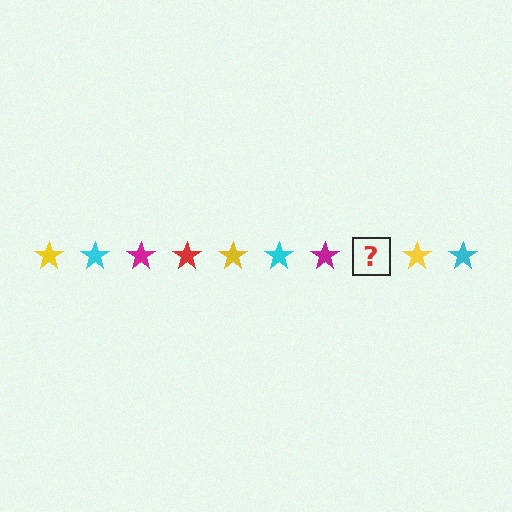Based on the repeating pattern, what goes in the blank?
The blank should be a red star.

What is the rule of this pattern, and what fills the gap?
The rule is that the pattern cycles through yellow, cyan, magenta, red stars. The gap should be filled with a red star.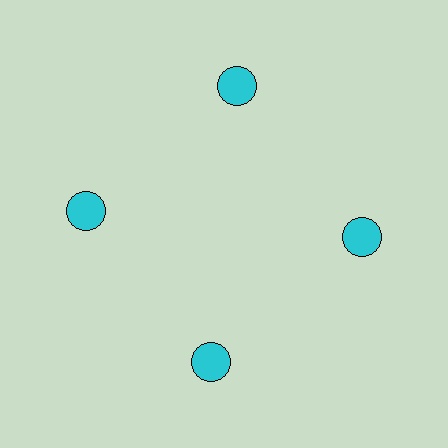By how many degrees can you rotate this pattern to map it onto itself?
The pattern maps onto itself every 90 degrees of rotation.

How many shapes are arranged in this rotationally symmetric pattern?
There are 4 shapes, arranged in 4 groups of 1.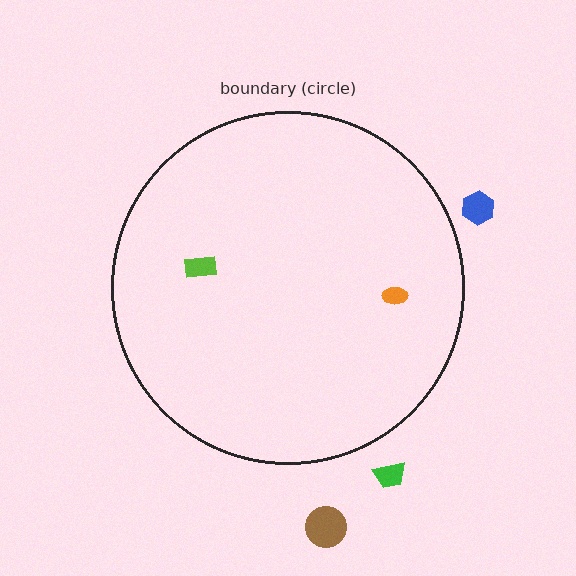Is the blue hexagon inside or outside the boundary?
Outside.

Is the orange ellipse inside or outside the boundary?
Inside.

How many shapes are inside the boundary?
2 inside, 3 outside.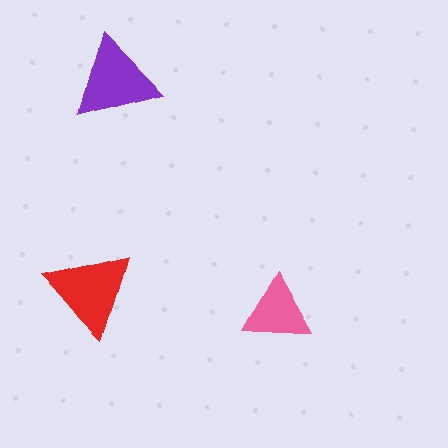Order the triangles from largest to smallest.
the red one, the purple one, the pink one.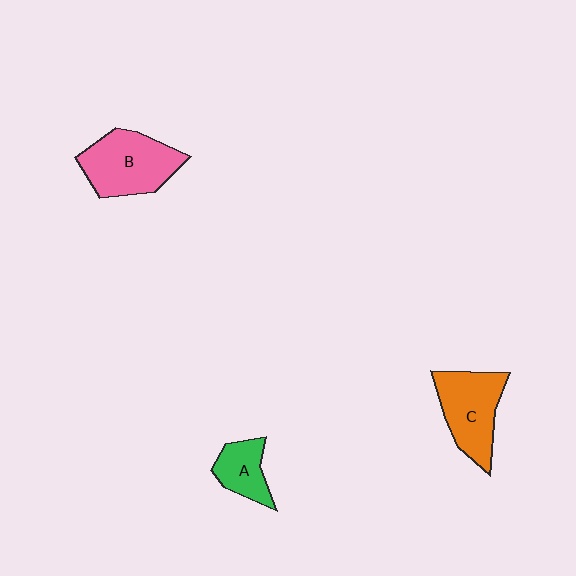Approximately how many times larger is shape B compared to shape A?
Approximately 1.9 times.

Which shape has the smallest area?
Shape A (green).